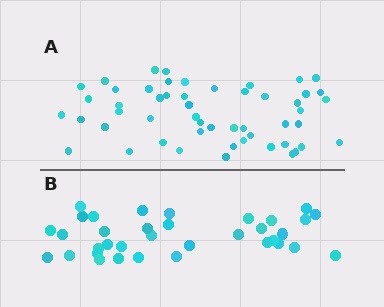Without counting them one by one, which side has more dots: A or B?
Region A (the top region) has more dots.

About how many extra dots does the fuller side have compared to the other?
Region A has approximately 15 more dots than region B.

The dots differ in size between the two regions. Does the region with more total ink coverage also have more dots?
No. Region B has more total ink coverage because its dots are larger, but region A actually contains more individual dots. Total area can be misleading — the number of items is what matters here.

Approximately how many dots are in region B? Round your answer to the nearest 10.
About 40 dots. (The exact count is 35, which rounds to 40.)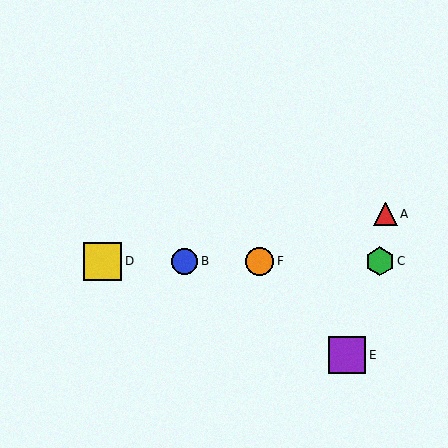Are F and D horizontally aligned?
Yes, both are at y≈261.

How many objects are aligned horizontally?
4 objects (B, C, D, F) are aligned horizontally.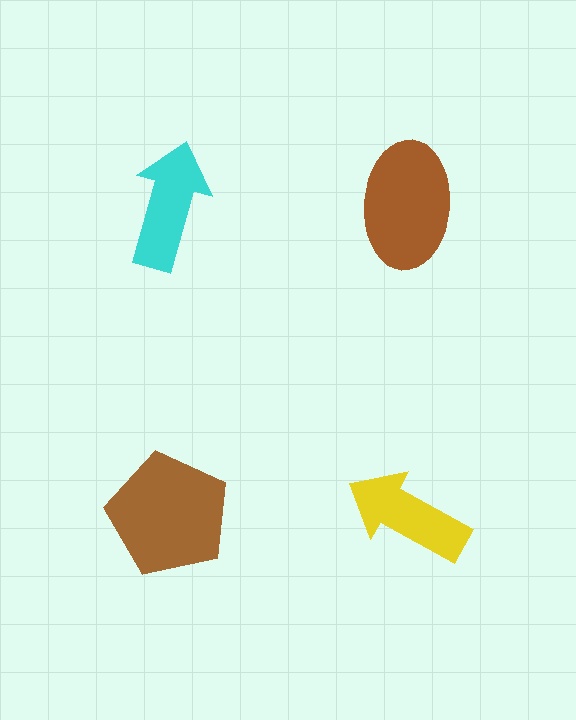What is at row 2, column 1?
A brown pentagon.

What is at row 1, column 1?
A cyan arrow.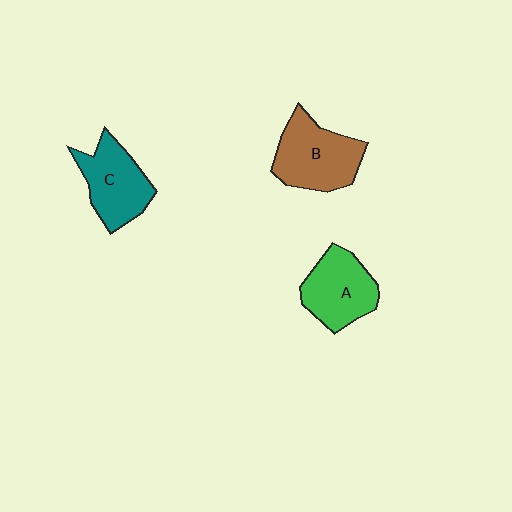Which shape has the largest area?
Shape B (brown).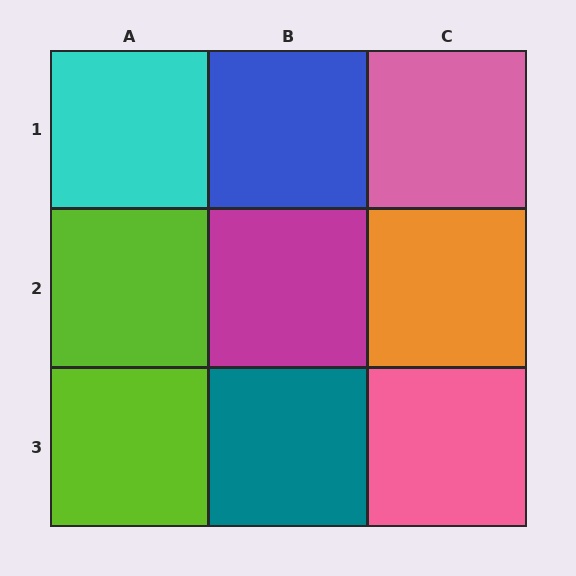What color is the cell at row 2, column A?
Lime.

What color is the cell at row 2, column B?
Magenta.